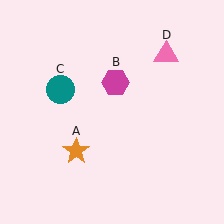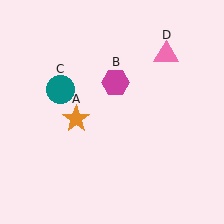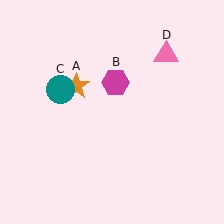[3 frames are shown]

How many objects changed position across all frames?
1 object changed position: orange star (object A).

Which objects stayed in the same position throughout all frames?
Magenta hexagon (object B) and teal circle (object C) and pink triangle (object D) remained stationary.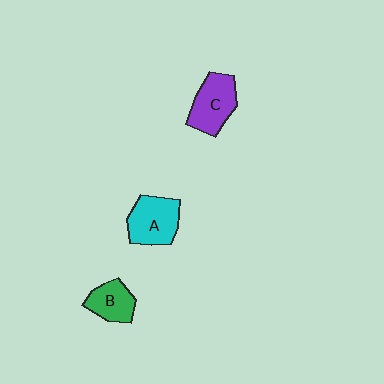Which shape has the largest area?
Shape A (cyan).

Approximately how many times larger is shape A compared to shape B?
Approximately 1.4 times.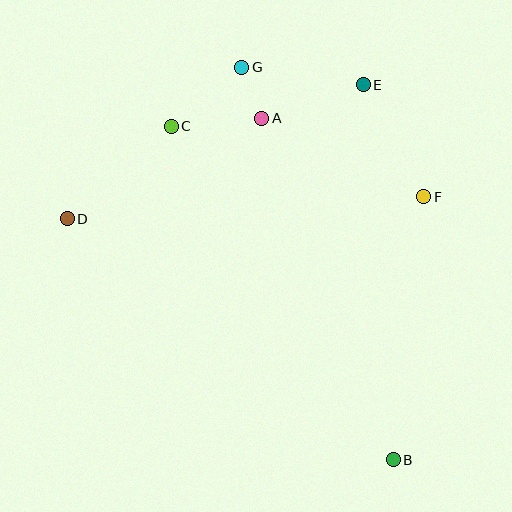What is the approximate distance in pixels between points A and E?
The distance between A and E is approximately 107 pixels.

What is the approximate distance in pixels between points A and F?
The distance between A and F is approximately 180 pixels.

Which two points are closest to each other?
Points A and G are closest to each other.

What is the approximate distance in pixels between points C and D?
The distance between C and D is approximately 139 pixels.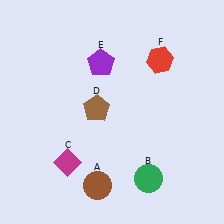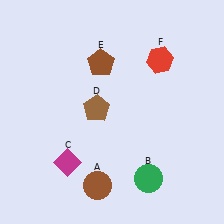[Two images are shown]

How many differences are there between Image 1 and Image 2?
There is 1 difference between the two images.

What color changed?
The pentagon (E) changed from purple in Image 1 to brown in Image 2.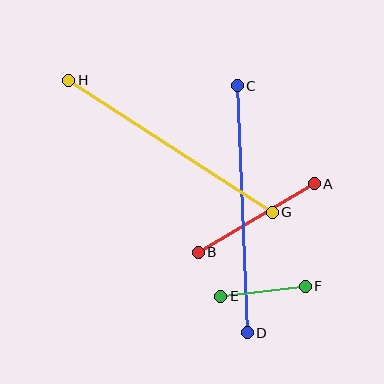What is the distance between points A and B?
The distance is approximately 135 pixels.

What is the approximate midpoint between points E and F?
The midpoint is at approximately (263, 291) pixels.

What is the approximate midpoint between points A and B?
The midpoint is at approximately (256, 218) pixels.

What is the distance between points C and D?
The distance is approximately 247 pixels.